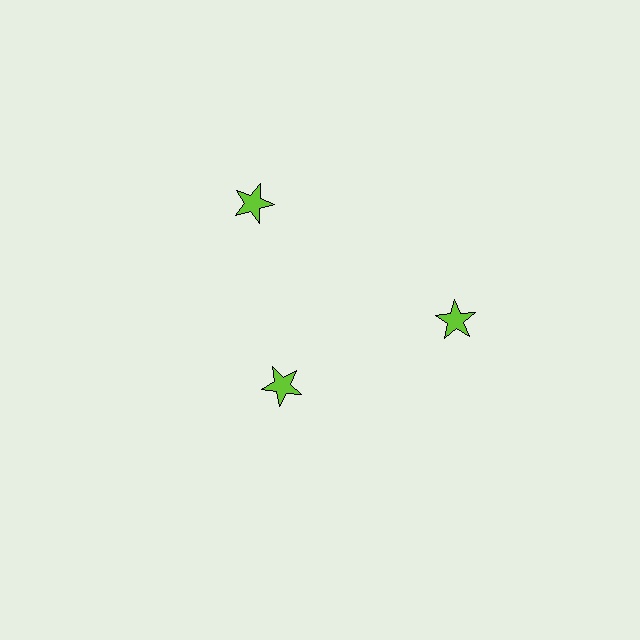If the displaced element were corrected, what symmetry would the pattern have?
It would have 3-fold rotational symmetry — the pattern would map onto itself every 120 degrees.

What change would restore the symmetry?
The symmetry would be restored by moving it outward, back onto the ring so that all 3 stars sit at equal angles and equal distance from the center.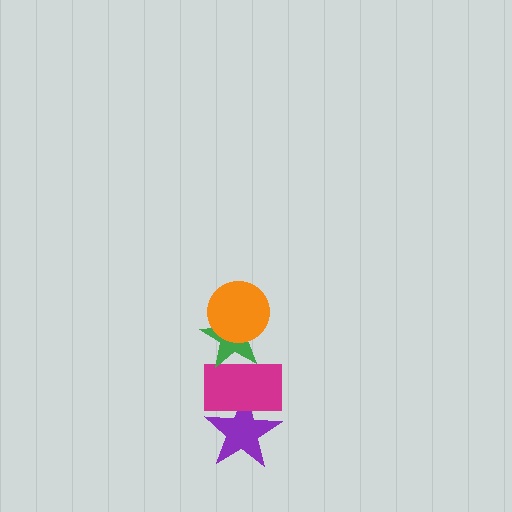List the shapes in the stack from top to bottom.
From top to bottom: the orange circle, the green star, the magenta rectangle, the purple star.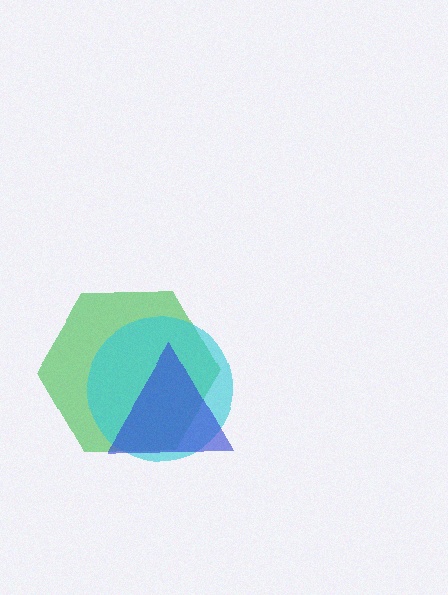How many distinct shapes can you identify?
There are 3 distinct shapes: a green hexagon, a cyan circle, a blue triangle.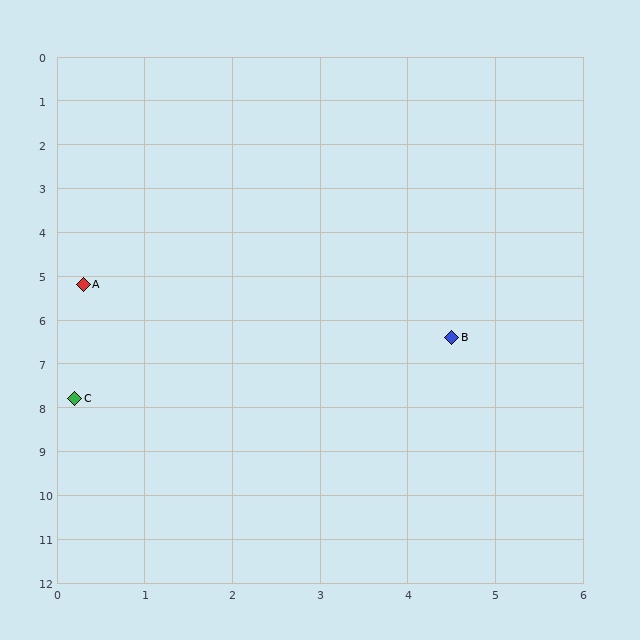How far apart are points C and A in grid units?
Points C and A are about 2.6 grid units apart.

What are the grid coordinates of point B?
Point B is at approximately (4.5, 6.4).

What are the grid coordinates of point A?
Point A is at approximately (0.3, 5.2).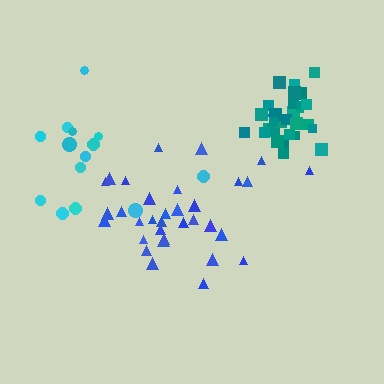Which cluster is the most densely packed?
Teal.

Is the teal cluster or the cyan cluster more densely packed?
Teal.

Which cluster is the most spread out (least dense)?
Cyan.